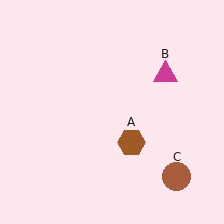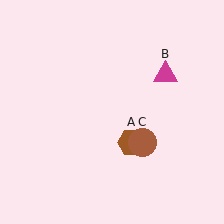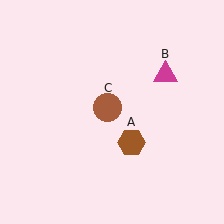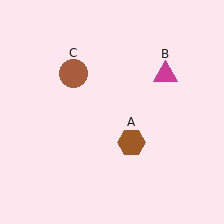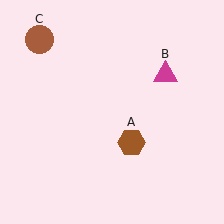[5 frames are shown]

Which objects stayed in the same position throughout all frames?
Brown hexagon (object A) and magenta triangle (object B) remained stationary.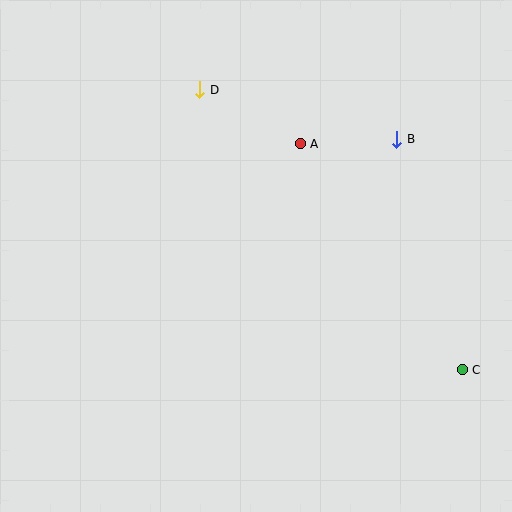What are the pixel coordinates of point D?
Point D is at (200, 90).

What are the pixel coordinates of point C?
Point C is at (462, 370).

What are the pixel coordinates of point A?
Point A is at (300, 144).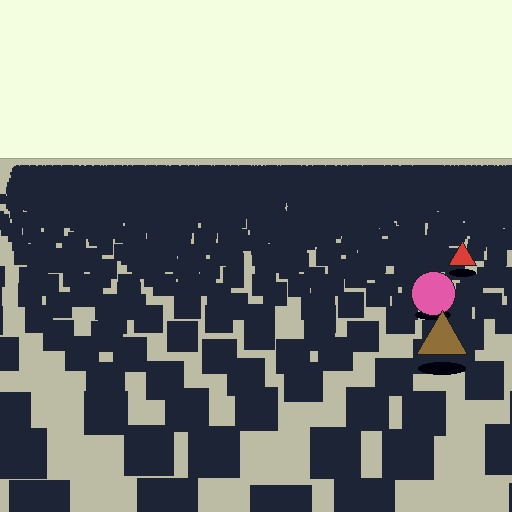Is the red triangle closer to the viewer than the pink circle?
No. The pink circle is closer — you can tell from the texture gradient: the ground texture is coarser near it.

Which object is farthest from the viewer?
The red triangle is farthest from the viewer. It appears smaller and the ground texture around it is denser.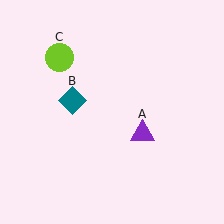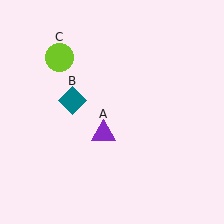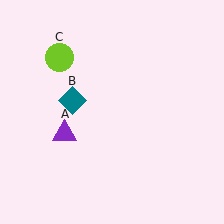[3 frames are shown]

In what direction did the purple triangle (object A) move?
The purple triangle (object A) moved left.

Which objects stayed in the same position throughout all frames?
Teal diamond (object B) and lime circle (object C) remained stationary.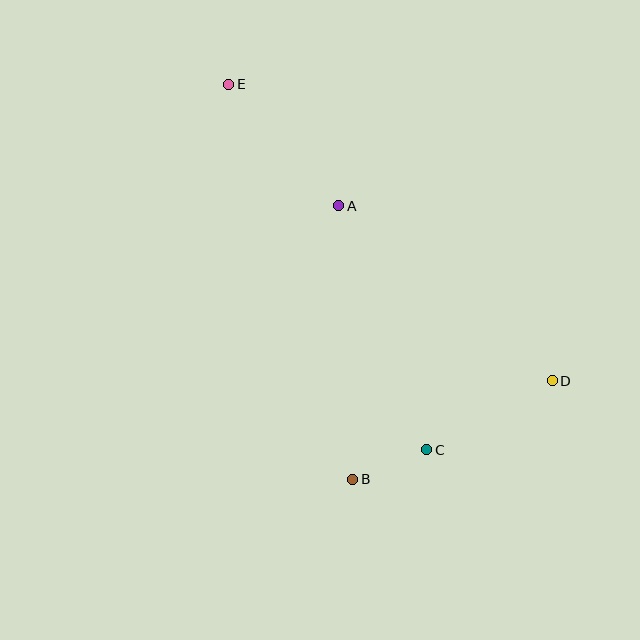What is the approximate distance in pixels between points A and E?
The distance between A and E is approximately 164 pixels.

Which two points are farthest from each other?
Points D and E are farthest from each other.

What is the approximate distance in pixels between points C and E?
The distance between C and E is approximately 416 pixels.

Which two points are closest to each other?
Points B and C are closest to each other.